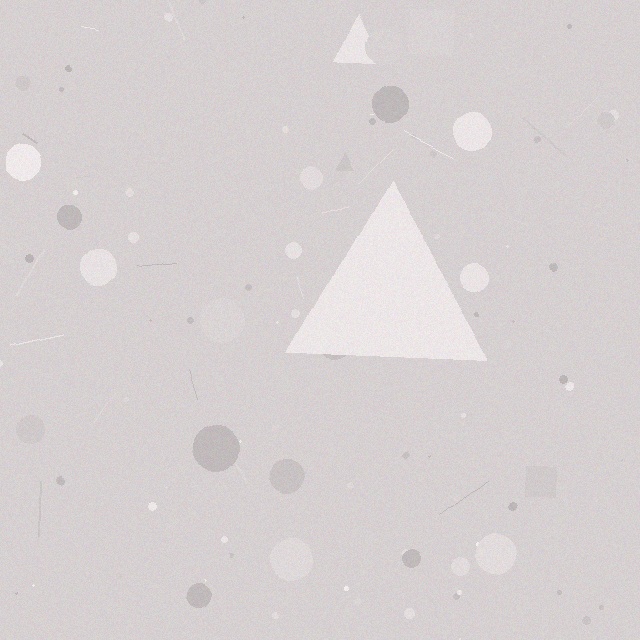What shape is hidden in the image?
A triangle is hidden in the image.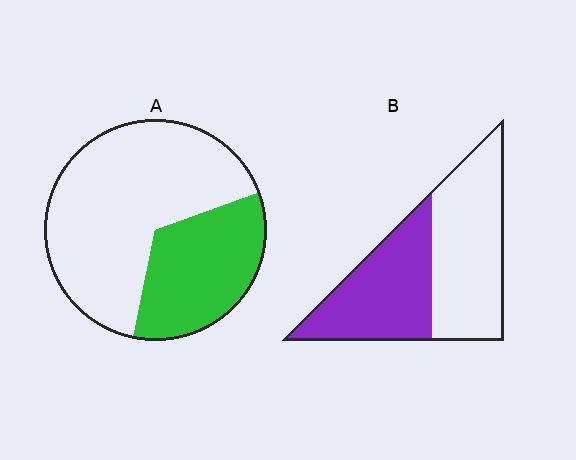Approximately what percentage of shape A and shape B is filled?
A is approximately 35% and B is approximately 45%.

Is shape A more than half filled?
No.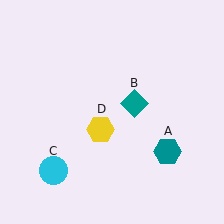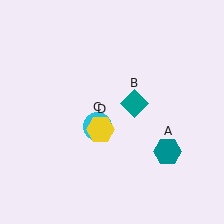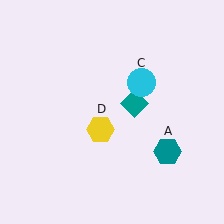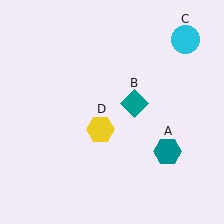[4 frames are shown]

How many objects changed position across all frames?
1 object changed position: cyan circle (object C).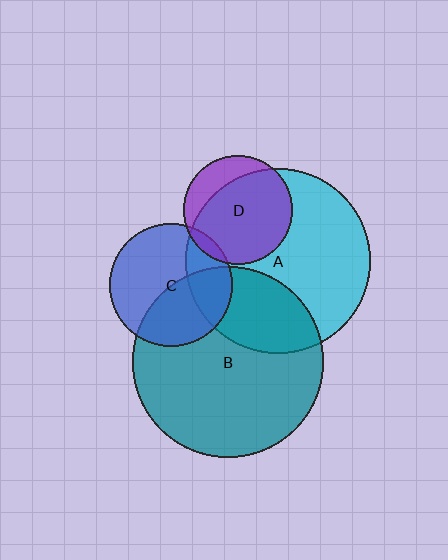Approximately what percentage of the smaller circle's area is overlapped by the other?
Approximately 75%.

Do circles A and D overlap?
Yes.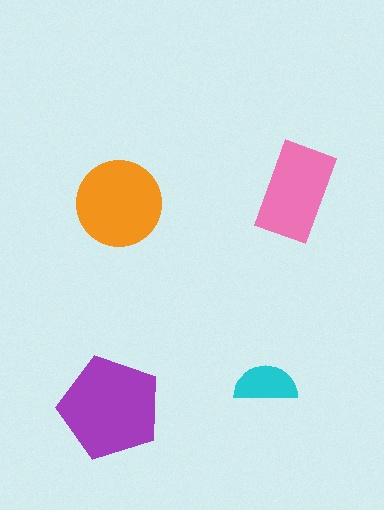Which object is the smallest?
The cyan semicircle.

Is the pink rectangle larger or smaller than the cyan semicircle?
Larger.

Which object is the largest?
The purple pentagon.